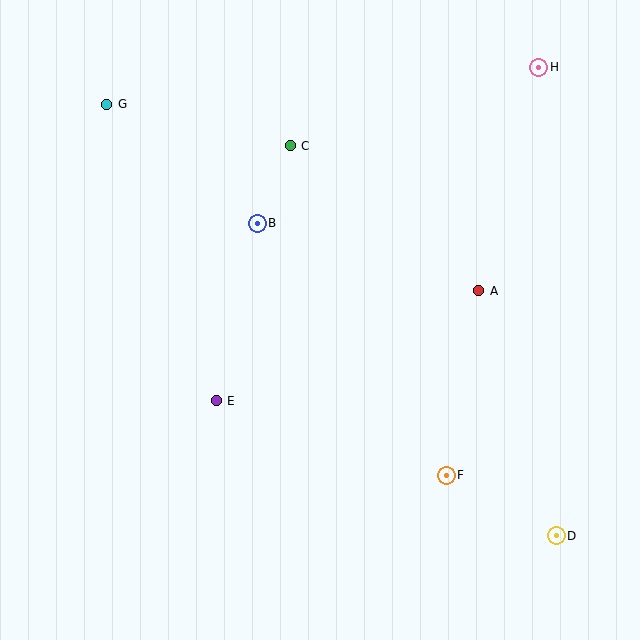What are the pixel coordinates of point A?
Point A is at (479, 291).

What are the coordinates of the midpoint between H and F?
The midpoint between H and F is at (492, 271).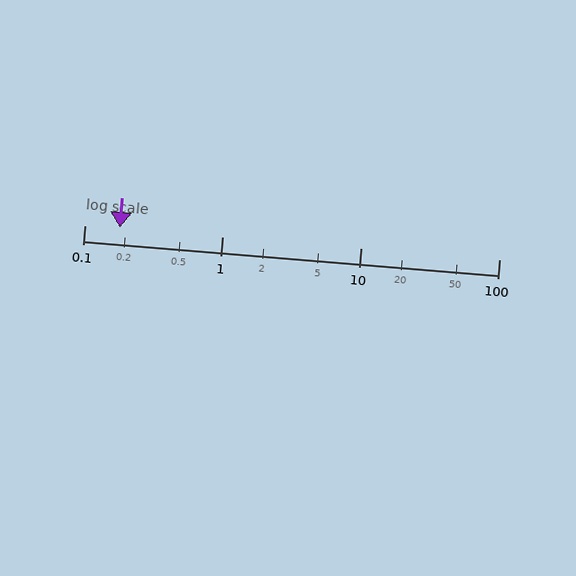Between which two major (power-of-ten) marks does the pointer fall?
The pointer is between 0.1 and 1.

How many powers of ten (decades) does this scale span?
The scale spans 3 decades, from 0.1 to 100.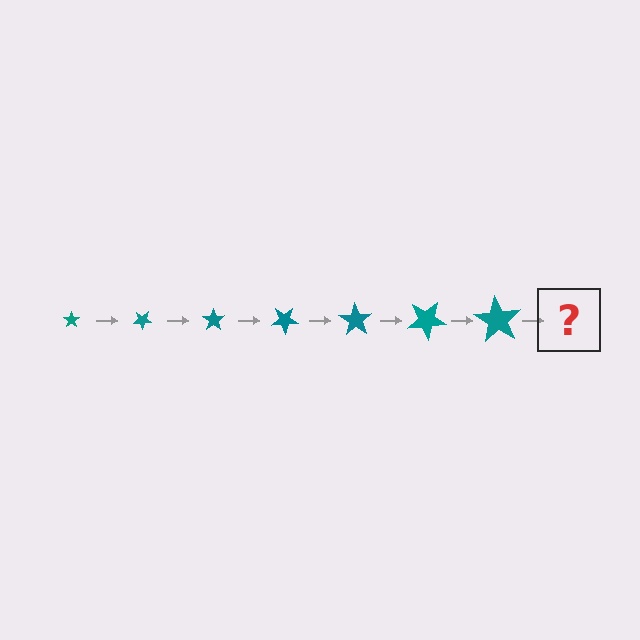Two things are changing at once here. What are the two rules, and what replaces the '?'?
The two rules are that the star grows larger each step and it rotates 35 degrees each step. The '?' should be a star, larger than the previous one and rotated 245 degrees from the start.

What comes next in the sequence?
The next element should be a star, larger than the previous one and rotated 245 degrees from the start.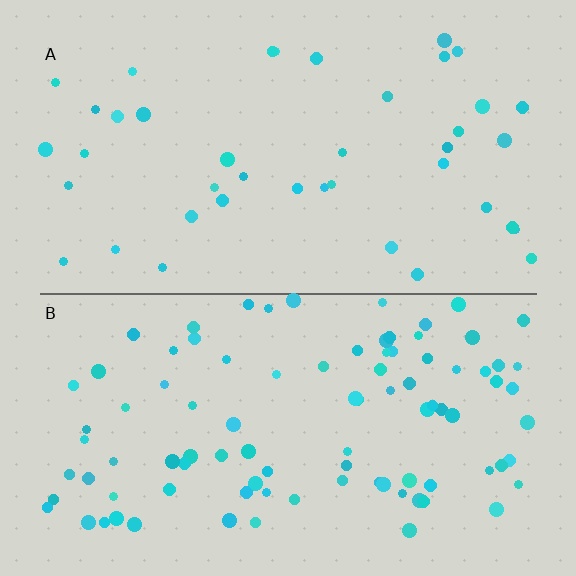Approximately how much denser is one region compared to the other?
Approximately 2.3× — region B over region A.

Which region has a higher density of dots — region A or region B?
B (the bottom).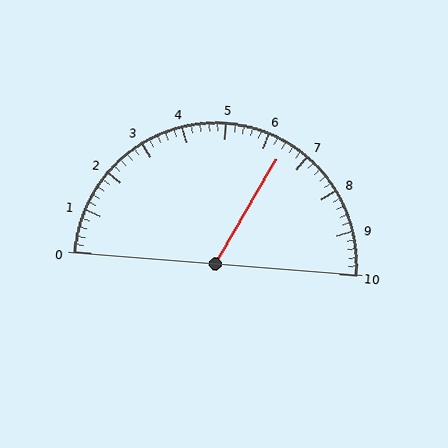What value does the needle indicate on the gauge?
The needle indicates approximately 6.4.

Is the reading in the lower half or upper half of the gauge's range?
The reading is in the upper half of the range (0 to 10).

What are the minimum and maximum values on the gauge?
The gauge ranges from 0 to 10.